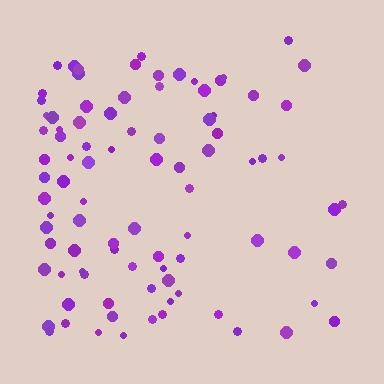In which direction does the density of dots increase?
From right to left, with the left side densest.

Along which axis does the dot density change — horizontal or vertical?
Horizontal.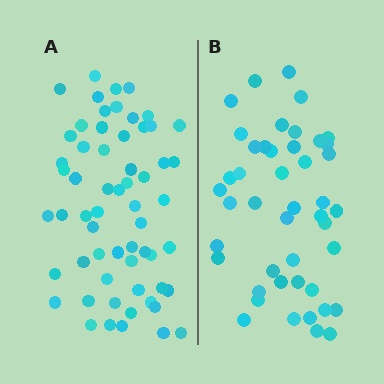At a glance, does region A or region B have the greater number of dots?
Region A (the left region) has more dots.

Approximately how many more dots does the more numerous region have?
Region A has approximately 15 more dots than region B.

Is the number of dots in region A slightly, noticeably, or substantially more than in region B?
Region A has noticeably more, but not dramatically so. The ratio is roughly 1.3 to 1.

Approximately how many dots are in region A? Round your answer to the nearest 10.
About 60 dots.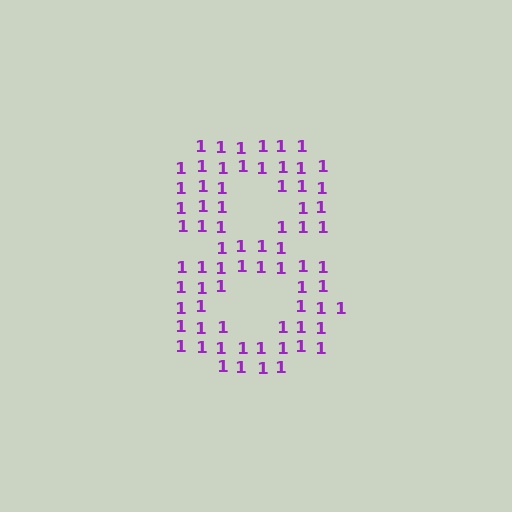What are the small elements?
The small elements are digit 1's.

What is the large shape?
The large shape is the digit 8.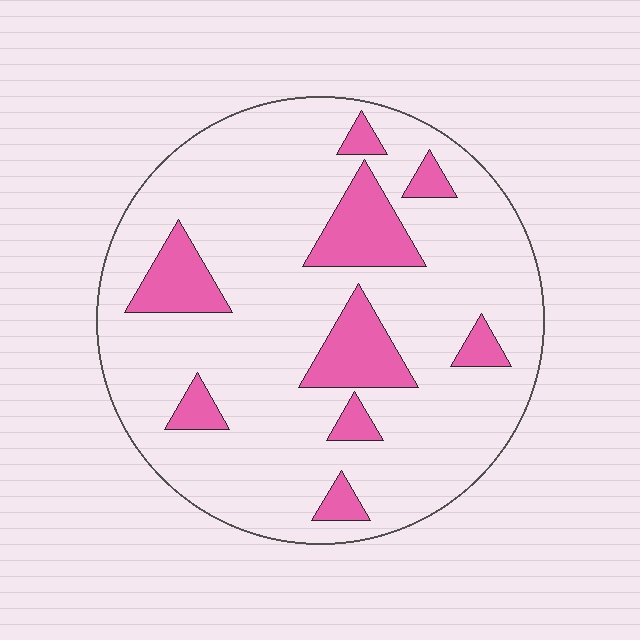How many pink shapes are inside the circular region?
9.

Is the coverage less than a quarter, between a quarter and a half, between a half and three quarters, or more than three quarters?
Less than a quarter.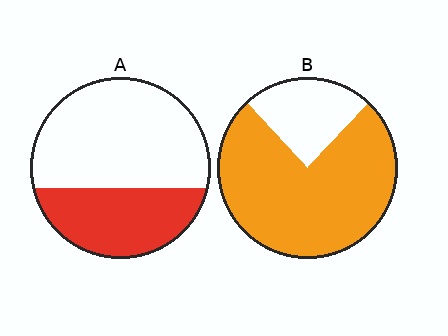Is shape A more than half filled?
No.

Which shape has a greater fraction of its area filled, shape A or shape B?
Shape B.